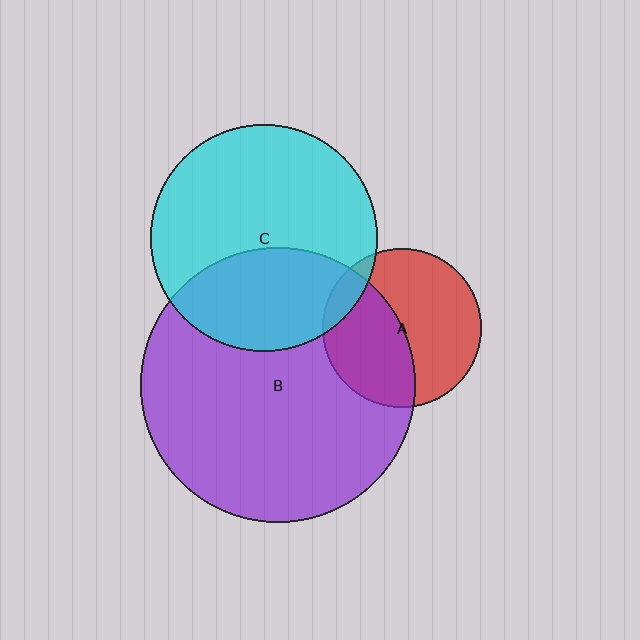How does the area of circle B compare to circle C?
Approximately 1.5 times.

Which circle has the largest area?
Circle B (purple).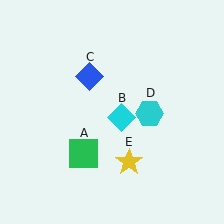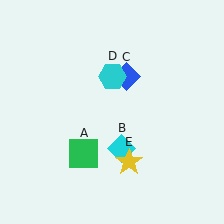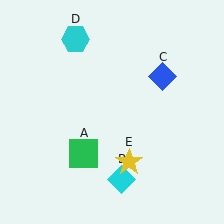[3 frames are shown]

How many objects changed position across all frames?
3 objects changed position: cyan diamond (object B), blue diamond (object C), cyan hexagon (object D).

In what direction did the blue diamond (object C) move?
The blue diamond (object C) moved right.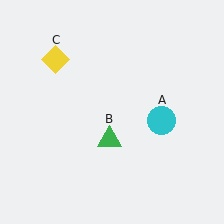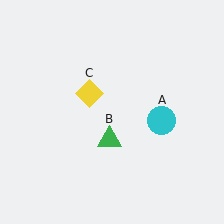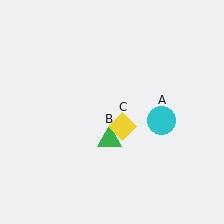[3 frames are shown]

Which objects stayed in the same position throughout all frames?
Cyan circle (object A) and green triangle (object B) remained stationary.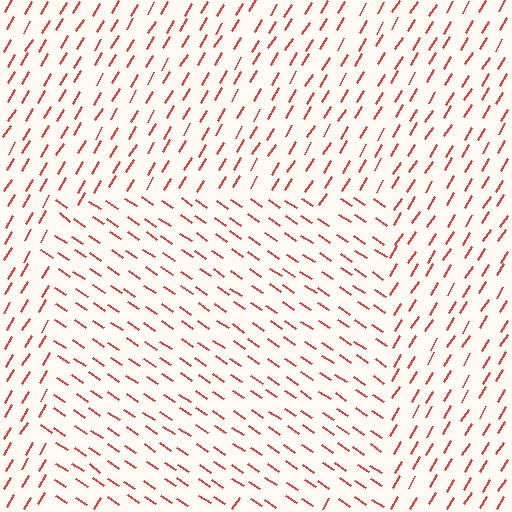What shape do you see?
I see a rectangle.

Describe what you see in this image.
The image is filled with small red line segments. A rectangle region in the image has lines oriented differently from the surrounding lines, creating a visible texture boundary.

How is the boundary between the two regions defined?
The boundary is defined purely by a change in line orientation (approximately 87 degrees difference). All lines are the same color and thickness.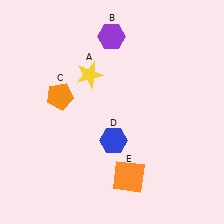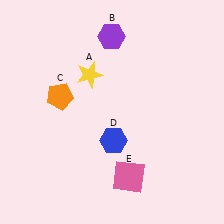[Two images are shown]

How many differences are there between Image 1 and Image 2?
There is 1 difference between the two images.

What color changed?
The square (E) changed from orange in Image 1 to pink in Image 2.